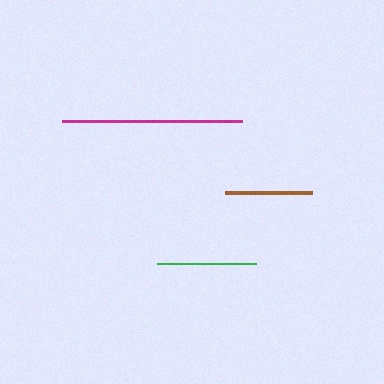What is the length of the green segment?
The green segment is approximately 99 pixels long.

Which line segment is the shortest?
The brown line is the shortest at approximately 87 pixels.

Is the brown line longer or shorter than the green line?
The green line is longer than the brown line.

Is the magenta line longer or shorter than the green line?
The magenta line is longer than the green line.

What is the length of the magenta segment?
The magenta segment is approximately 180 pixels long.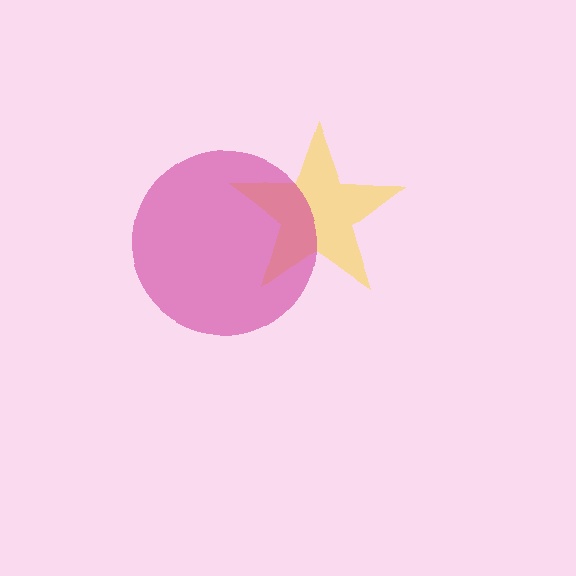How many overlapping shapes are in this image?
There are 2 overlapping shapes in the image.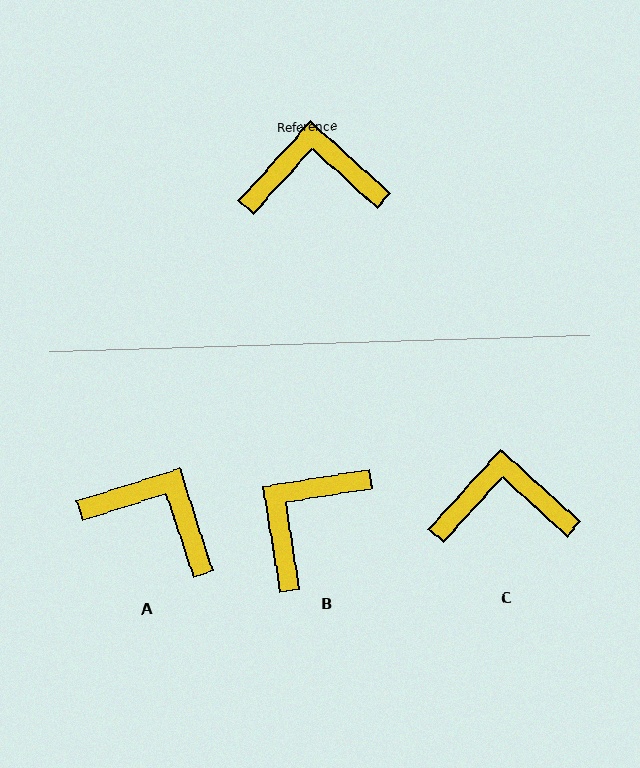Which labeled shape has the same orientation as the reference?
C.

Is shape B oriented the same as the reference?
No, it is off by about 51 degrees.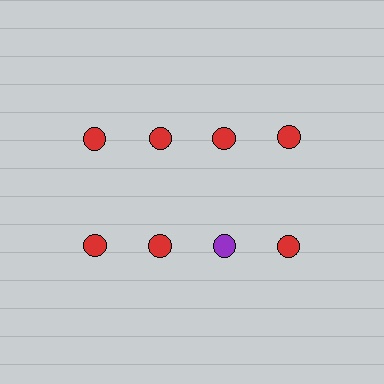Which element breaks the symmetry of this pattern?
The purple circle in the second row, center column breaks the symmetry. All other shapes are red circles.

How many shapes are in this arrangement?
There are 8 shapes arranged in a grid pattern.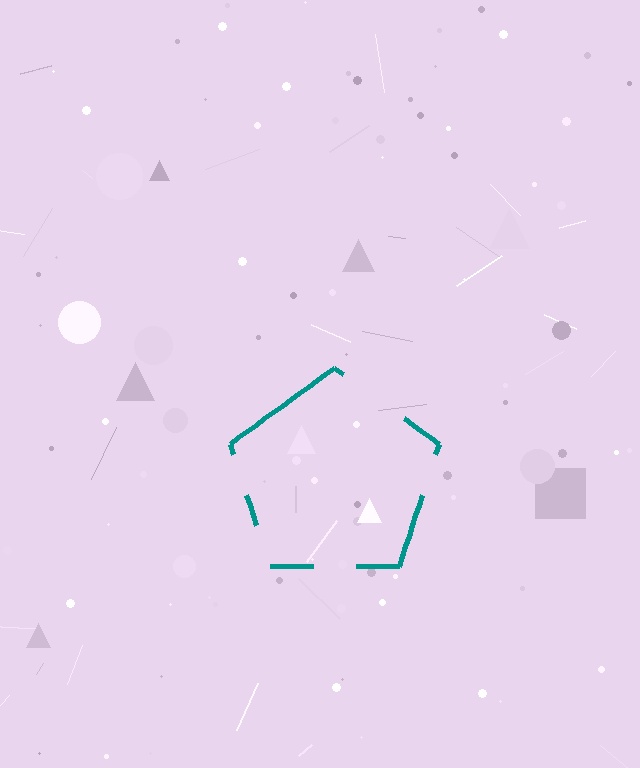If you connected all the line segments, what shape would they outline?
They would outline a pentagon.